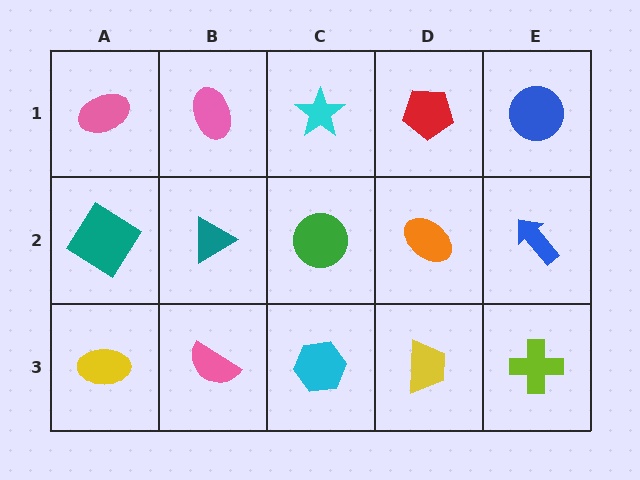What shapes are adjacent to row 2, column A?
A pink ellipse (row 1, column A), a yellow ellipse (row 3, column A), a teal triangle (row 2, column B).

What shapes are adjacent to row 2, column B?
A pink ellipse (row 1, column B), a pink semicircle (row 3, column B), a teal diamond (row 2, column A), a green circle (row 2, column C).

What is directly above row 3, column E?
A blue arrow.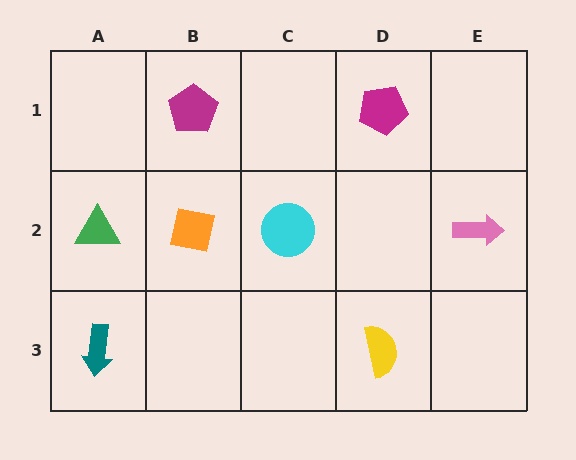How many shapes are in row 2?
4 shapes.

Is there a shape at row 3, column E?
No, that cell is empty.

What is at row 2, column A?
A green triangle.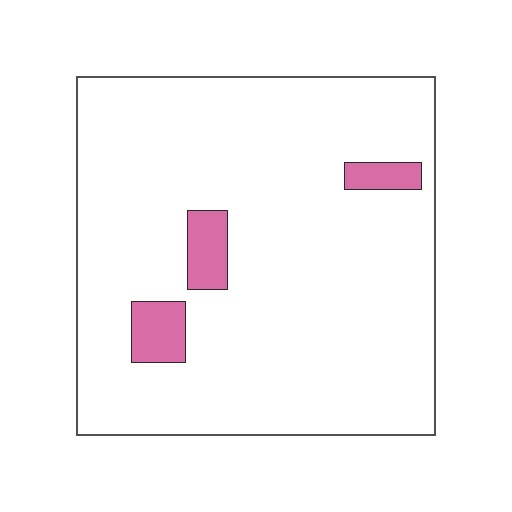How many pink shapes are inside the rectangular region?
3.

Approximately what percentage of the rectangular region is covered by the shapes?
Approximately 5%.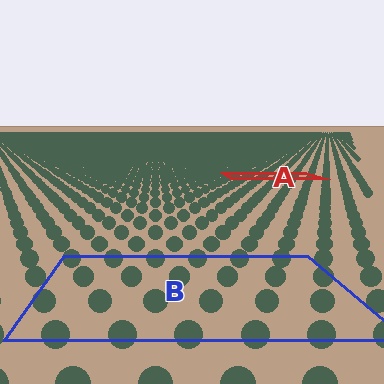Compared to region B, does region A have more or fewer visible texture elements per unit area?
Region A has more texture elements per unit area — they are packed more densely because it is farther away.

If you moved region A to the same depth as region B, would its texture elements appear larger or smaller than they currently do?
They would appear larger. At a closer depth, the same texture elements are projected at a bigger on-screen size.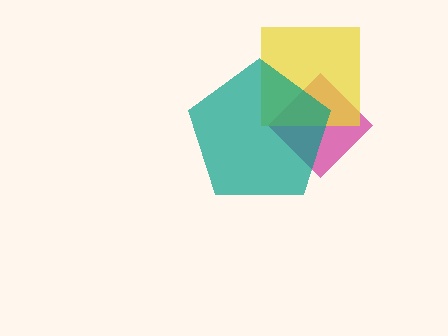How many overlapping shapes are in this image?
There are 3 overlapping shapes in the image.